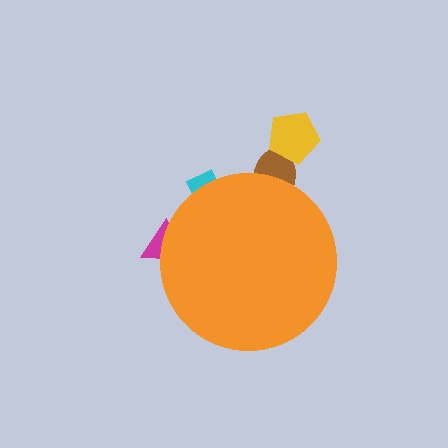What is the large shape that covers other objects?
An orange circle.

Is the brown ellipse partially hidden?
Yes, the brown ellipse is partially hidden behind the orange circle.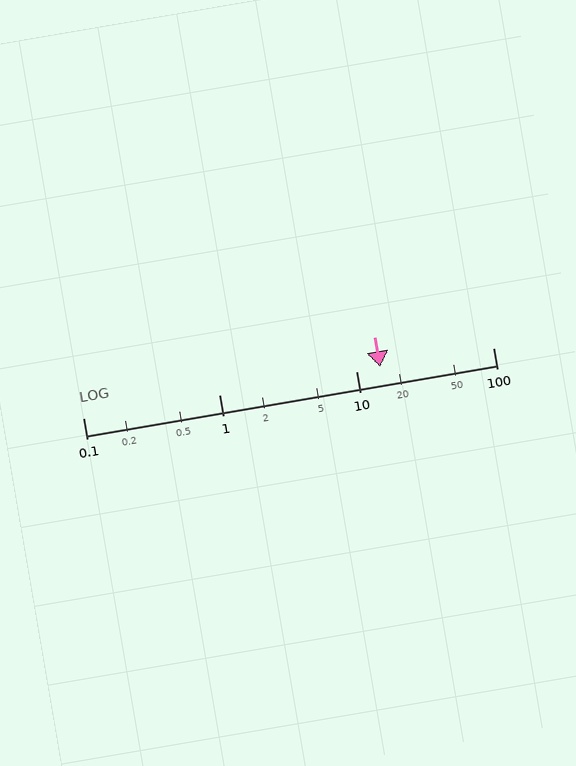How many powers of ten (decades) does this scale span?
The scale spans 3 decades, from 0.1 to 100.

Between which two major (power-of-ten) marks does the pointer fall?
The pointer is between 10 and 100.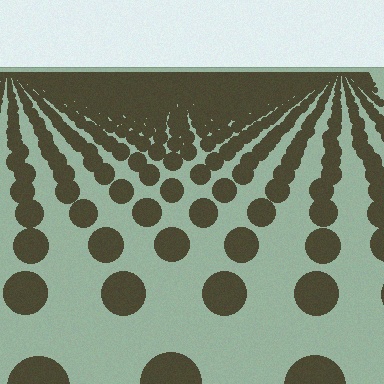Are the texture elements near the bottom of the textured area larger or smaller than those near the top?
Larger. Near the bottom, elements are closer to the viewer and appear at a bigger on-screen size.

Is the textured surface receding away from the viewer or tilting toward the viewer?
The surface is receding away from the viewer. Texture elements get smaller and denser toward the top.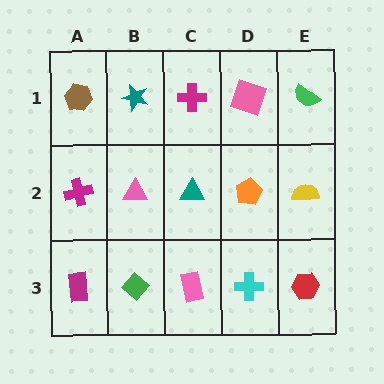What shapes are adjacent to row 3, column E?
A yellow semicircle (row 2, column E), a cyan cross (row 3, column D).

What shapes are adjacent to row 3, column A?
A magenta cross (row 2, column A), a green diamond (row 3, column B).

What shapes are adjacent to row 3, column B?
A pink triangle (row 2, column B), a magenta rectangle (row 3, column A), a pink rectangle (row 3, column C).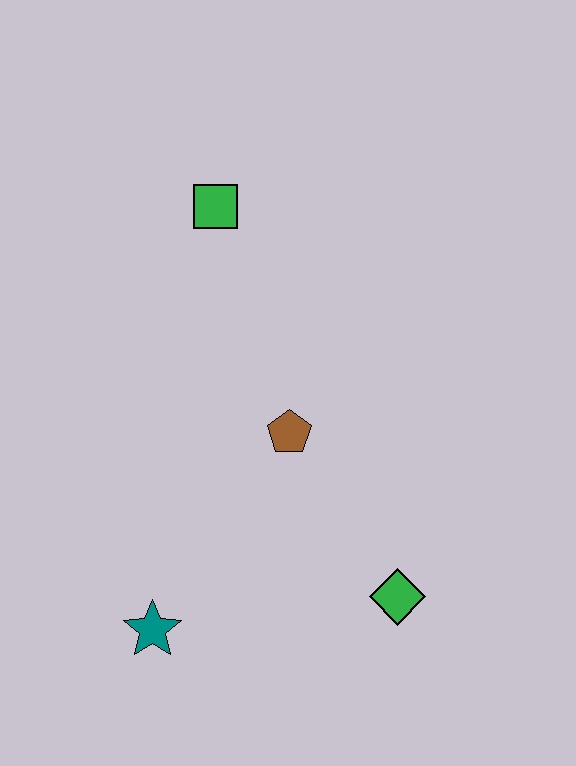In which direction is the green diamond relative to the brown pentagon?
The green diamond is below the brown pentagon.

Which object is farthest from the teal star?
The green square is farthest from the teal star.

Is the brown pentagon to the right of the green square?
Yes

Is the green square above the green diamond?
Yes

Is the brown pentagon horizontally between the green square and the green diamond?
Yes